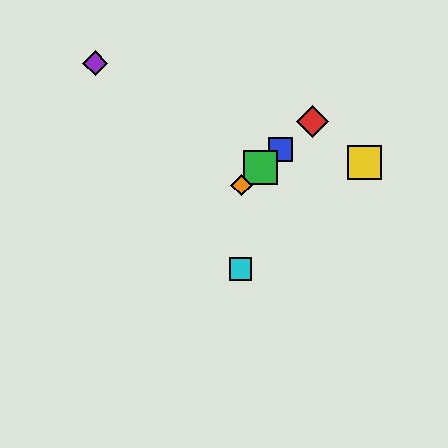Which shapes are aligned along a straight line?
The red diamond, the blue square, the green square, the orange diamond are aligned along a straight line.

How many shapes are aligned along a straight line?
4 shapes (the red diamond, the blue square, the green square, the orange diamond) are aligned along a straight line.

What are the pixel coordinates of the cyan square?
The cyan square is at (240, 269).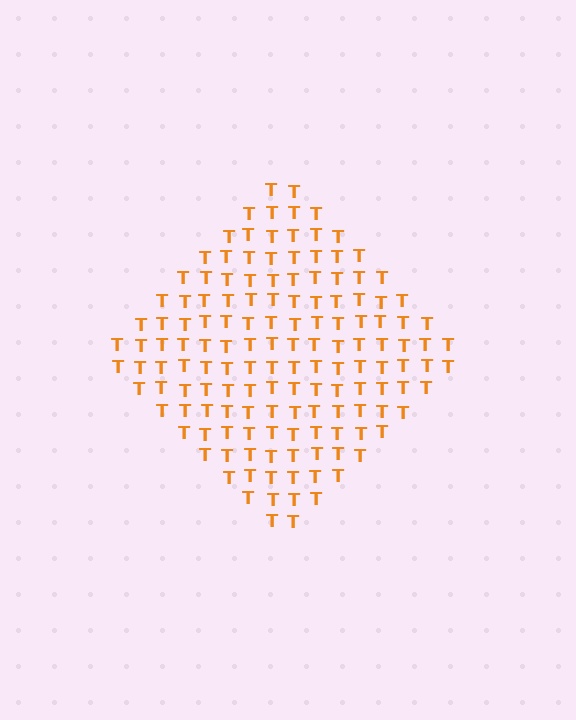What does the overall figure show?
The overall figure shows a diamond.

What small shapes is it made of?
It is made of small letter T's.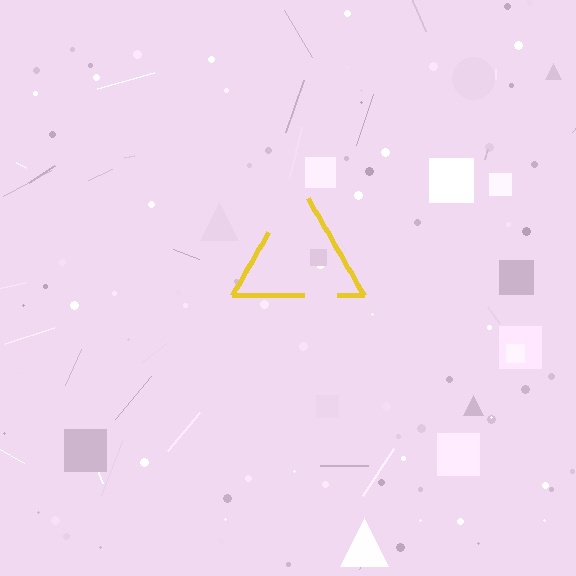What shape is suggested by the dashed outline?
The dashed outline suggests a triangle.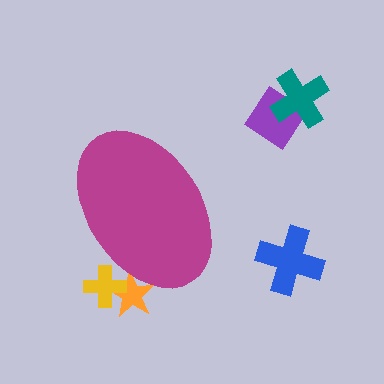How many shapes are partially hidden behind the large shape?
2 shapes are partially hidden.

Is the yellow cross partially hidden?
Yes, the yellow cross is partially hidden behind the magenta ellipse.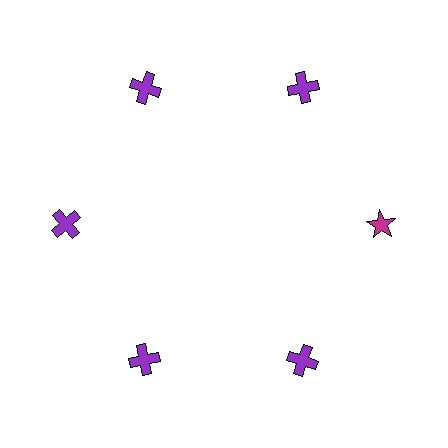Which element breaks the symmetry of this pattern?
The magenta star at roughly the 3 o'clock position breaks the symmetry. All other shapes are purple crosses.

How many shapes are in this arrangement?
There are 6 shapes arranged in a ring pattern.